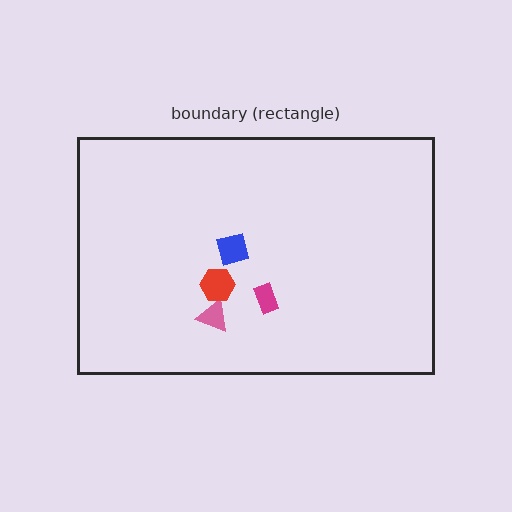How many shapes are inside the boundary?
4 inside, 0 outside.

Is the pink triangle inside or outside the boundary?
Inside.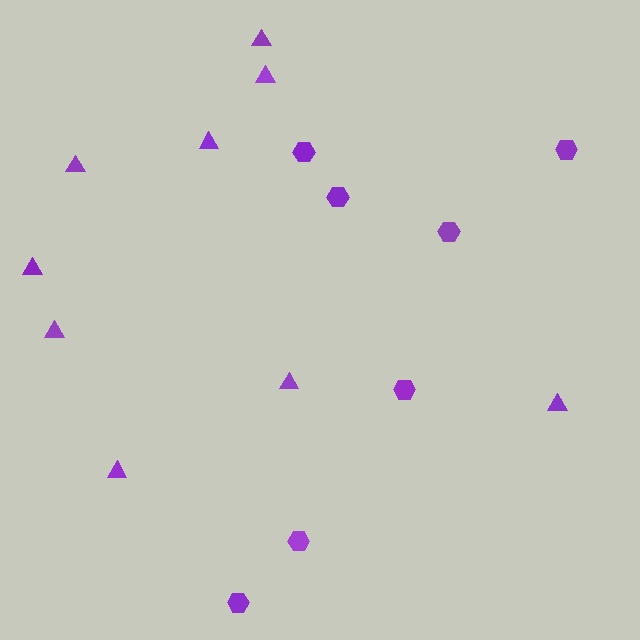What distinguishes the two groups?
There are 2 groups: one group of hexagons (7) and one group of triangles (9).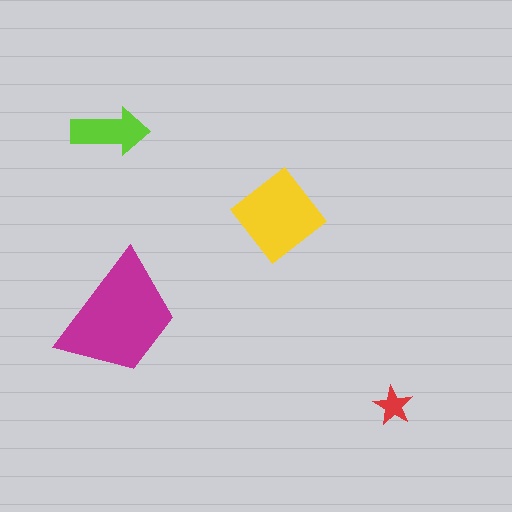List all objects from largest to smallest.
The magenta trapezoid, the yellow diamond, the lime arrow, the red star.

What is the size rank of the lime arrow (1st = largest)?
3rd.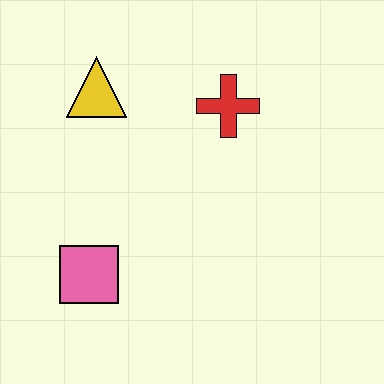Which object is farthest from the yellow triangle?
The pink square is farthest from the yellow triangle.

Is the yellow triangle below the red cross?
No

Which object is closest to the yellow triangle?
The red cross is closest to the yellow triangle.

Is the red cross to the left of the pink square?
No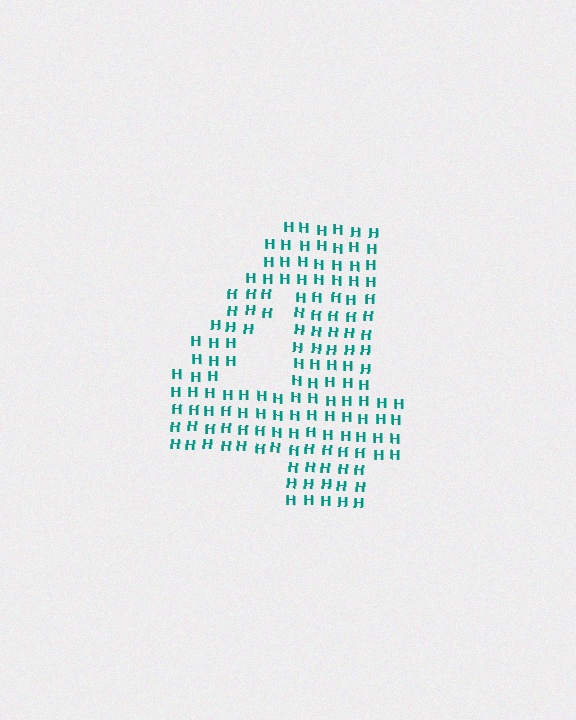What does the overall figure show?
The overall figure shows the digit 4.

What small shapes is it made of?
It is made of small letter H's.